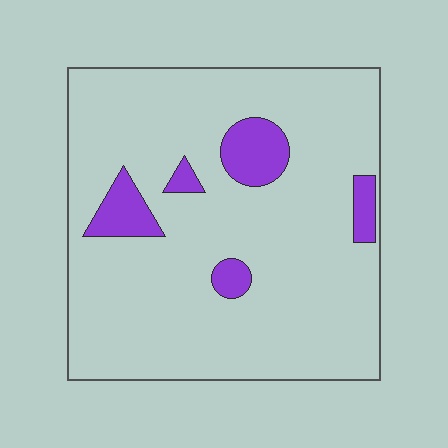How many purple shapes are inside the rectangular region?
5.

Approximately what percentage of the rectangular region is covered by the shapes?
Approximately 10%.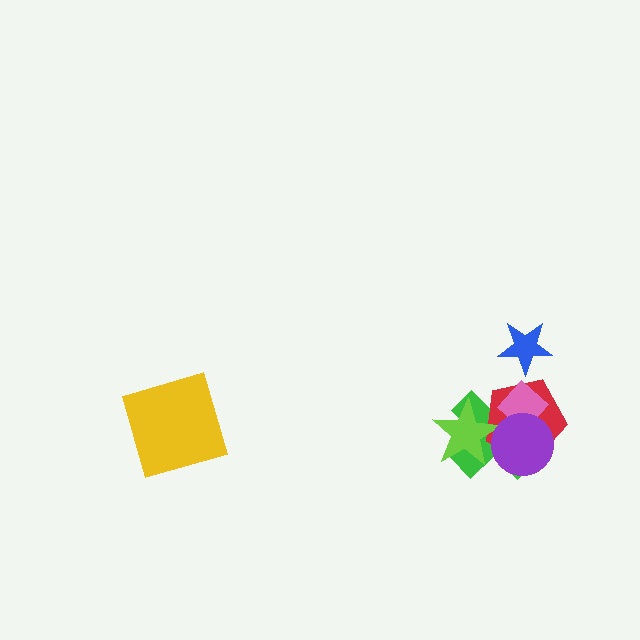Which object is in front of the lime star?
The purple circle is in front of the lime star.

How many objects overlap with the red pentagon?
4 objects overlap with the red pentagon.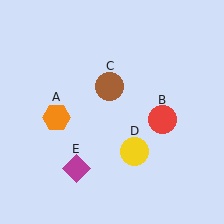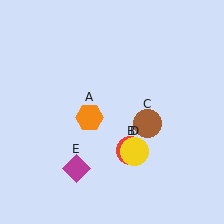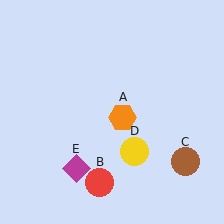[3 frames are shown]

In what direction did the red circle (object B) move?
The red circle (object B) moved down and to the left.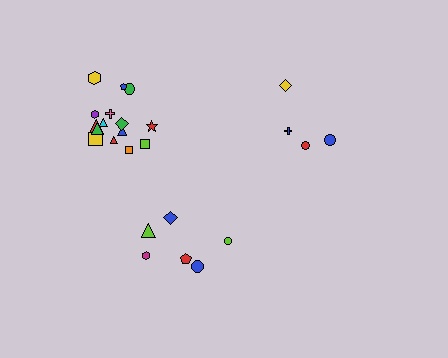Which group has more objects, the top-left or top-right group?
The top-left group.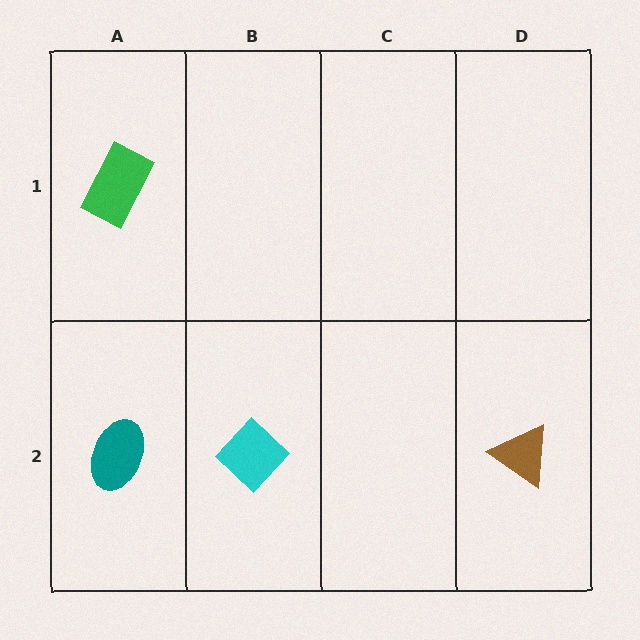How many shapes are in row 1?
1 shape.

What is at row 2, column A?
A teal ellipse.